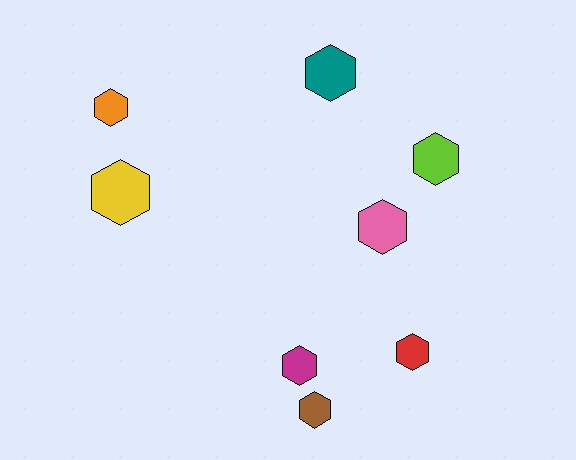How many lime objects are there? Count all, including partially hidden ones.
There is 1 lime object.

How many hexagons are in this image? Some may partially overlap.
There are 8 hexagons.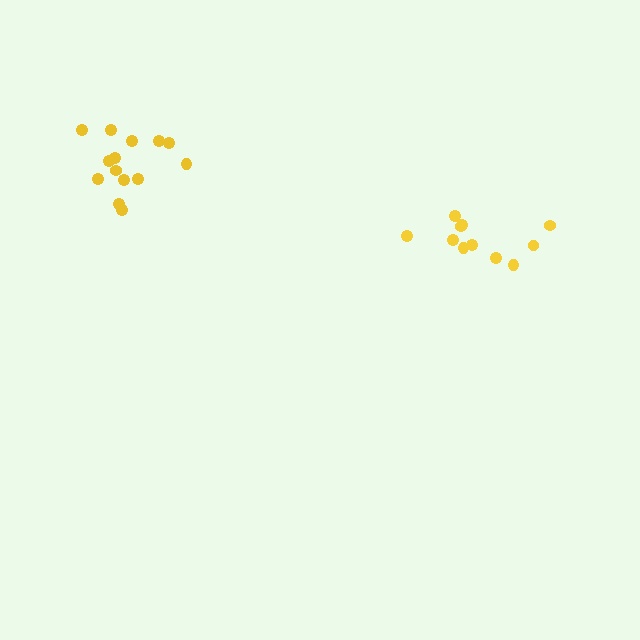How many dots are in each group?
Group 1: 14 dots, Group 2: 11 dots (25 total).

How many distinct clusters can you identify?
There are 2 distinct clusters.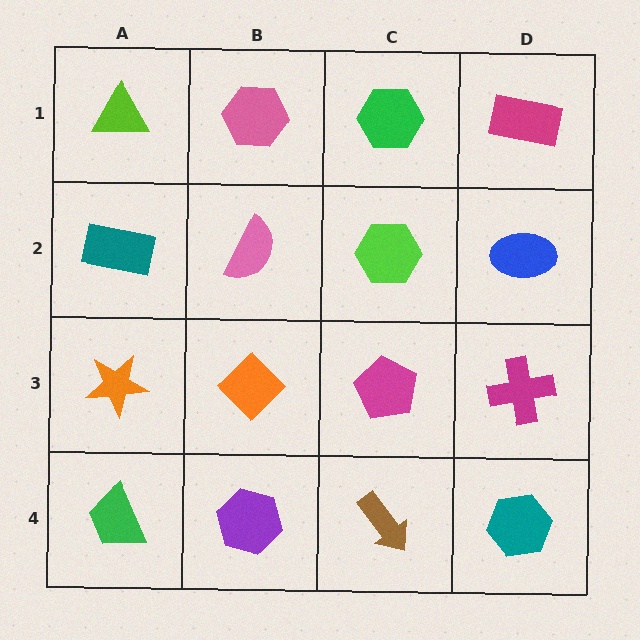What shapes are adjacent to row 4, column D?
A magenta cross (row 3, column D), a brown arrow (row 4, column C).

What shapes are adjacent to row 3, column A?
A teal rectangle (row 2, column A), a green trapezoid (row 4, column A), an orange diamond (row 3, column B).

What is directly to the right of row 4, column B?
A brown arrow.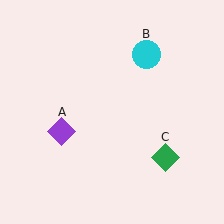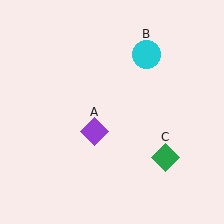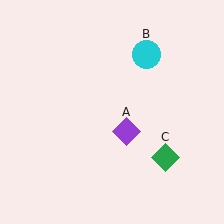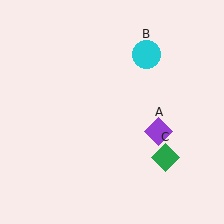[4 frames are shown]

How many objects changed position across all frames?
1 object changed position: purple diamond (object A).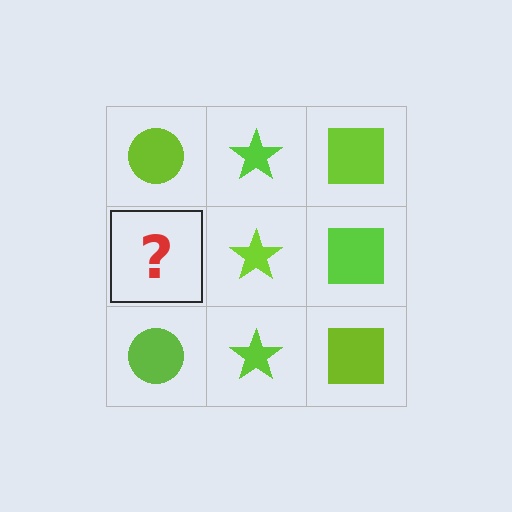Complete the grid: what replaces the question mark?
The question mark should be replaced with a lime circle.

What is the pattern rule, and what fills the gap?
The rule is that each column has a consistent shape. The gap should be filled with a lime circle.